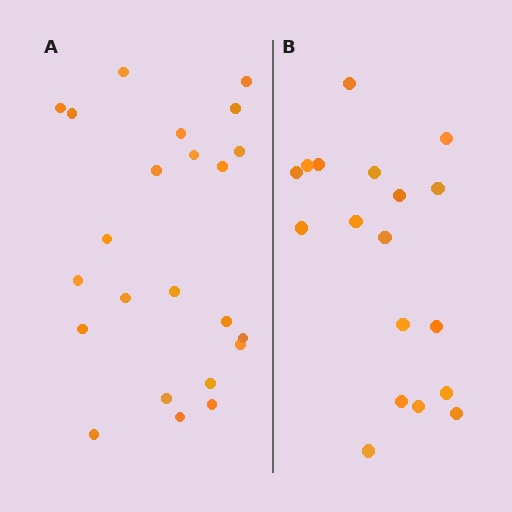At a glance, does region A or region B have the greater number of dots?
Region A (the left region) has more dots.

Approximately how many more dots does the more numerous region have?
Region A has about 5 more dots than region B.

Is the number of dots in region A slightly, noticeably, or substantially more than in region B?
Region A has noticeably more, but not dramatically so. The ratio is roughly 1.3 to 1.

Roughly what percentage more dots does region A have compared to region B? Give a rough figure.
About 30% more.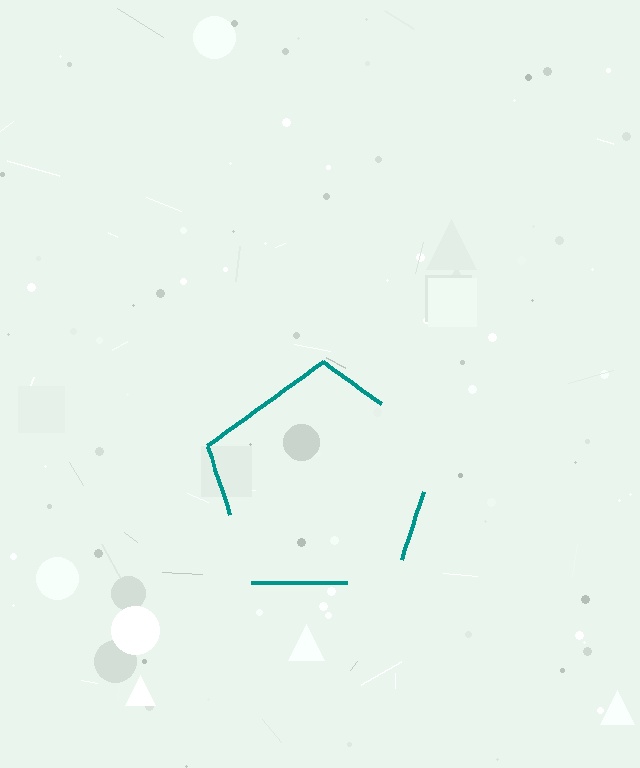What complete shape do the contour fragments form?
The contour fragments form a pentagon.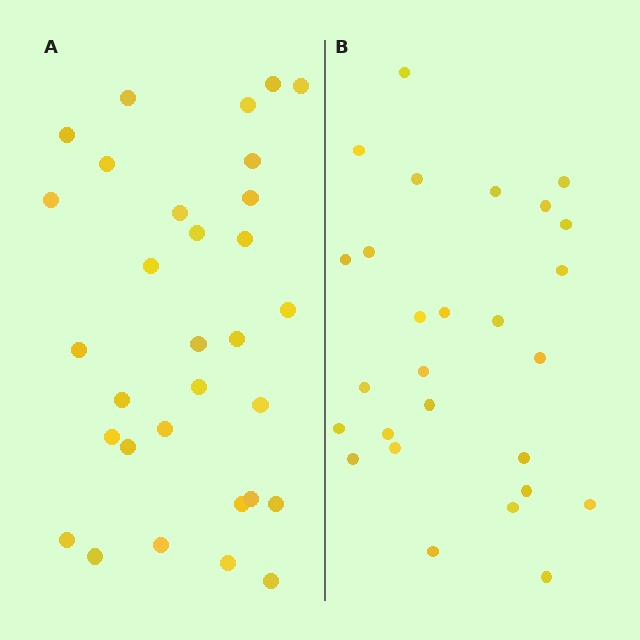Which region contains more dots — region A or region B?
Region A (the left region) has more dots.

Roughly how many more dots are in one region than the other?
Region A has about 4 more dots than region B.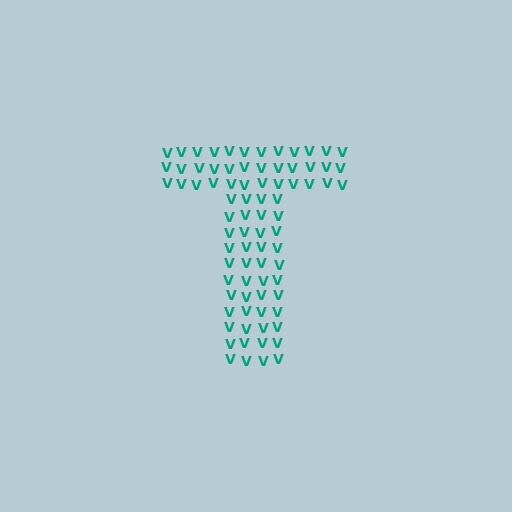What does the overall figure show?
The overall figure shows the letter T.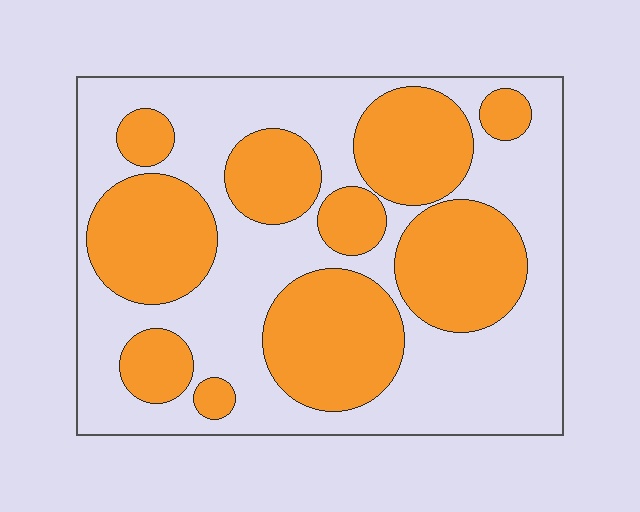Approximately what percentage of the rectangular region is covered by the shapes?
Approximately 45%.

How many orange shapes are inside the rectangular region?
10.